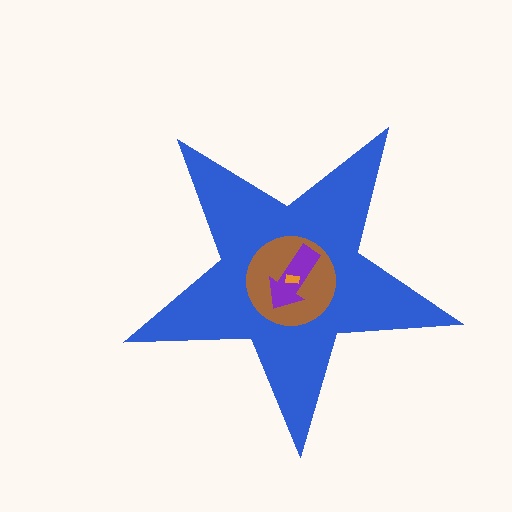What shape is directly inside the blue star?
The brown circle.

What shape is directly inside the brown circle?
The purple arrow.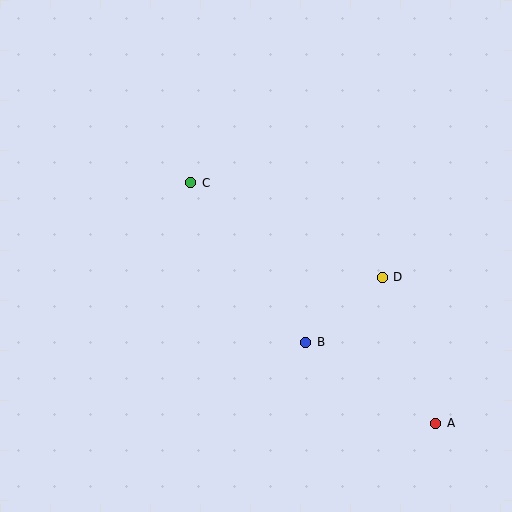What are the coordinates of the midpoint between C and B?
The midpoint between C and B is at (248, 262).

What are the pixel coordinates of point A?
Point A is at (436, 423).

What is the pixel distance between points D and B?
The distance between D and B is 100 pixels.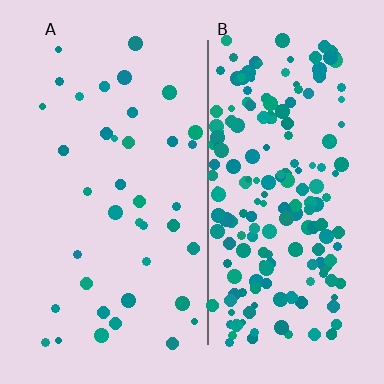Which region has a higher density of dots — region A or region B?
B (the right).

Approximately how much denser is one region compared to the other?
Approximately 4.9× — region B over region A.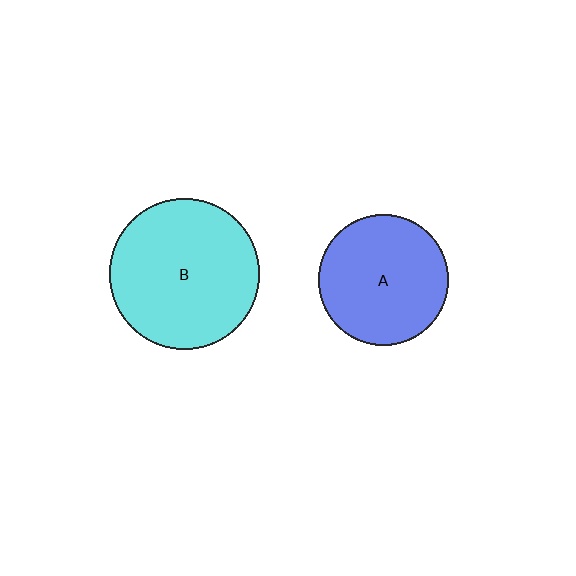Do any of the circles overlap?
No, none of the circles overlap.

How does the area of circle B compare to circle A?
Approximately 1.3 times.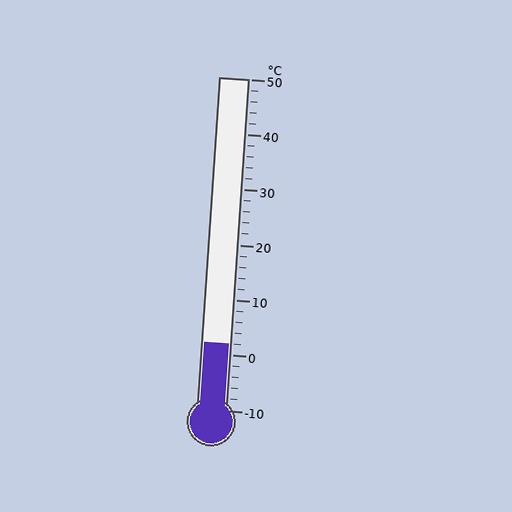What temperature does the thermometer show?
The thermometer shows approximately 2°C.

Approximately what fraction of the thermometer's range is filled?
The thermometer is filled to approximately 20% of its range.